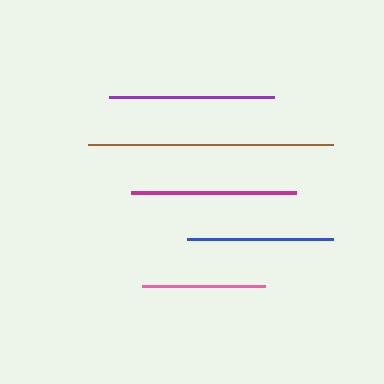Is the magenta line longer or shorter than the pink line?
The magenta line is longer than the pink line.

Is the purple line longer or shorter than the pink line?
The purple line is longer than the pink line.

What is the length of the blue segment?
The blue segment is approximately 146 pixels long.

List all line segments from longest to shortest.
From longest to shortest: brown, purple, magenta, blue, pink.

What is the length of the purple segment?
The purple segment is approximately 165 pixels long.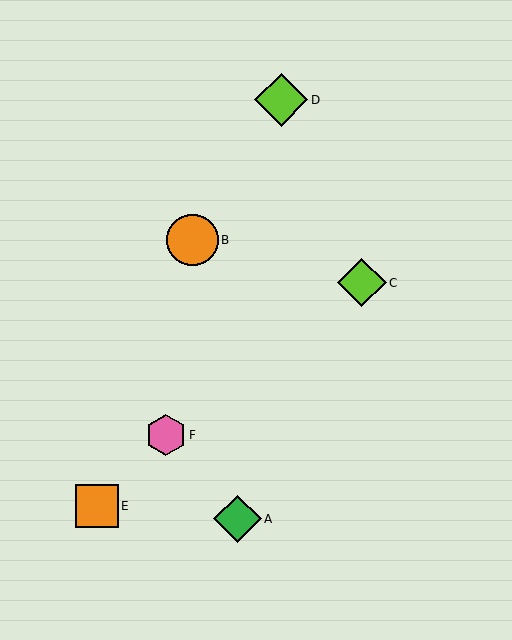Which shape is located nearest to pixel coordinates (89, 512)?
The orange square (labeled E) at (97, 506) is nearest to that location.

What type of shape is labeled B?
Shape B is an orange circle.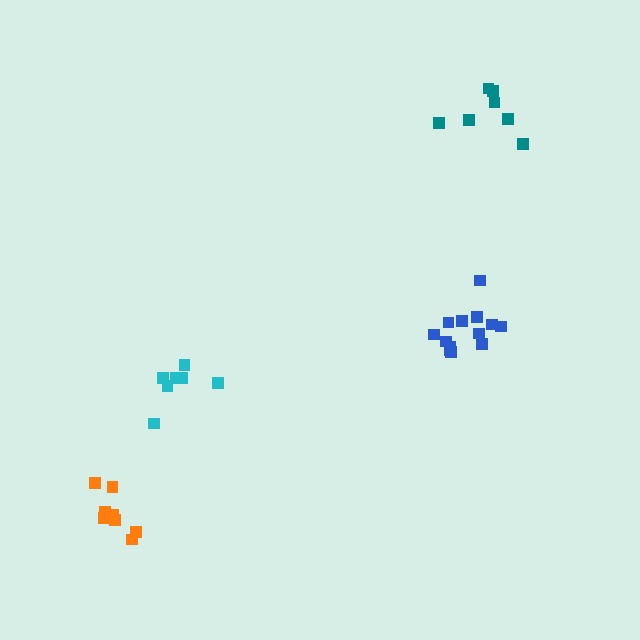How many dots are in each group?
Group 1: 8 dots, Group 2: 7 dots, Group 3: 13 dots, Group 4: 7 dots (35 total).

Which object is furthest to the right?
The teal cluster is rightmost.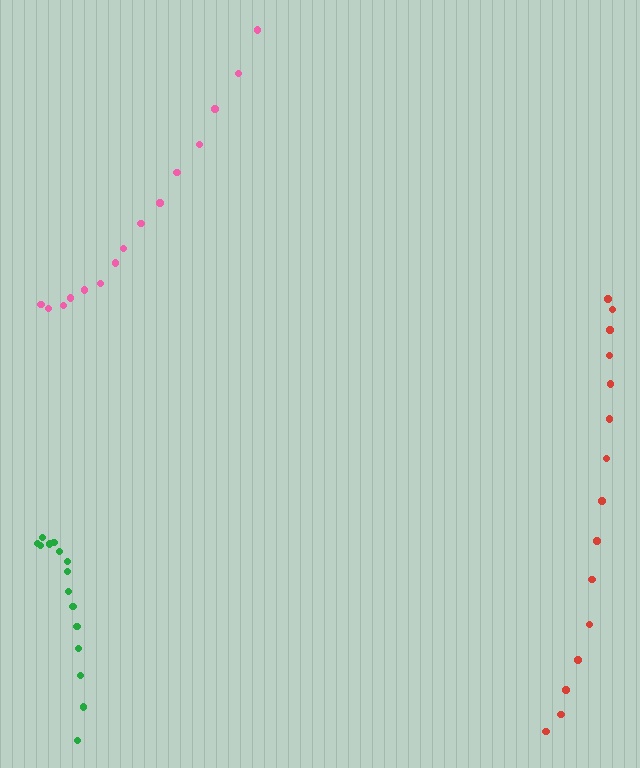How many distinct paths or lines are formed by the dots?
There are 3 distinct paths.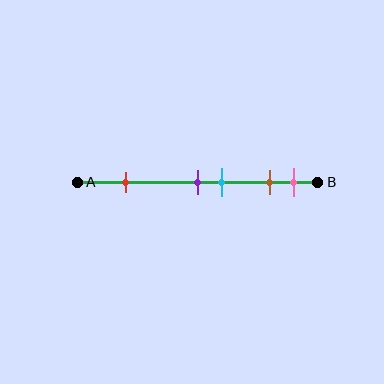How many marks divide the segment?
There are 5 marks dividing the segment.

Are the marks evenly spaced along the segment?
No, the marks are not evenly spaced.